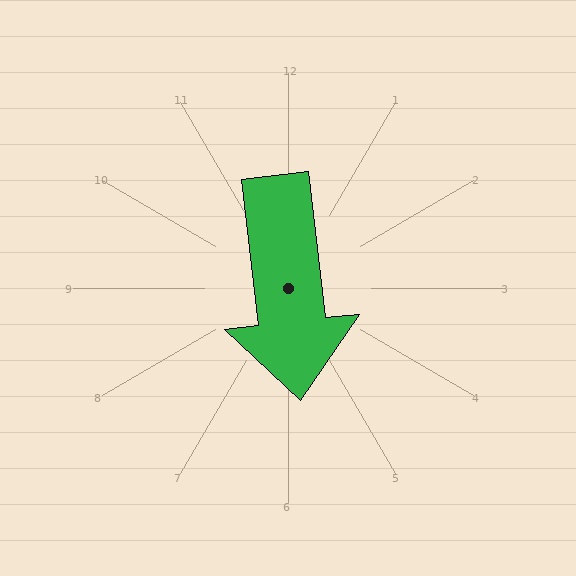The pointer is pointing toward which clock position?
Roughly 6 o'clock.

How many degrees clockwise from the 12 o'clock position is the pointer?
Approximately 173 degrees.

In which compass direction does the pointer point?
South.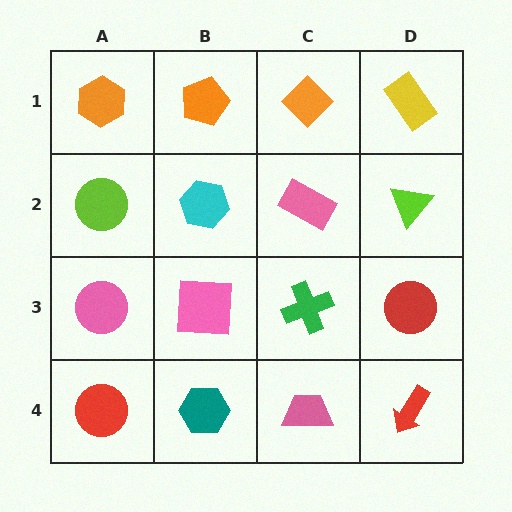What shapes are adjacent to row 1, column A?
A lime circle (row 2, column A), an orange pentagon (row 1, column B).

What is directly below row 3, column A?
A red circle.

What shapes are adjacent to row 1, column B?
A cyan hexagon (row 2, column B), an orange hexagon (row 1, column A), an orange diamond (row 1, column C).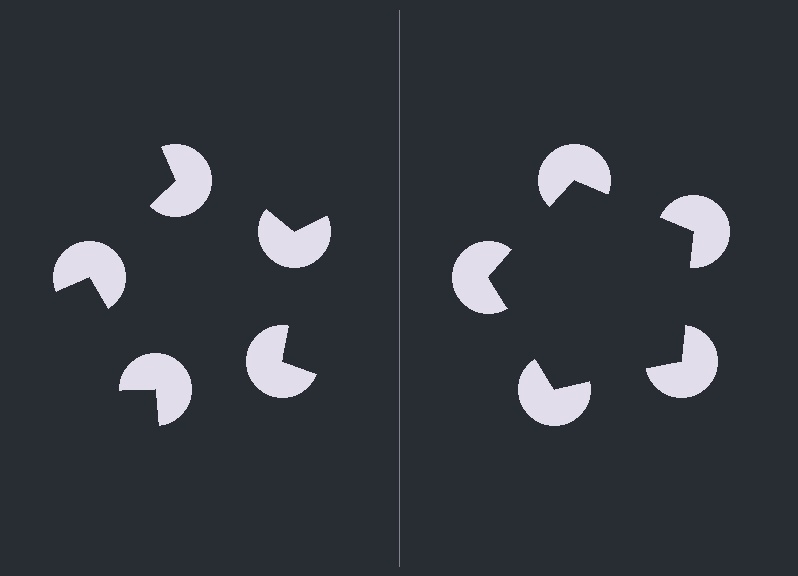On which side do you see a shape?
An illusory pentagon appears on the right side. On the left side the wedge cuts are rotated, so no coherent shape forms.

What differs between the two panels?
The pac-man discs are positioned identically on both sides; only the wedge orientations differ. On the right they align to a pentagon; on the left they are misaligned.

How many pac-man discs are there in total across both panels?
10 — 5 on each side.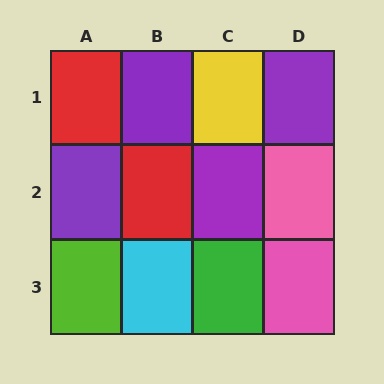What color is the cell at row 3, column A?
Lime.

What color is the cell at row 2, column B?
Red.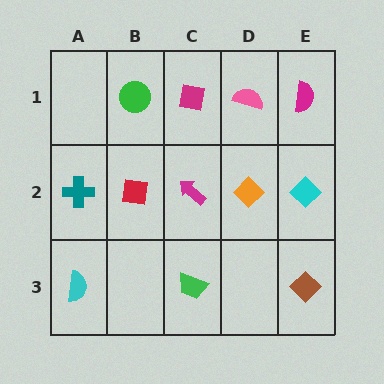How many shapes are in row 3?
3 shapes.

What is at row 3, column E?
A brown diamond.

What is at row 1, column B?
A green circle.